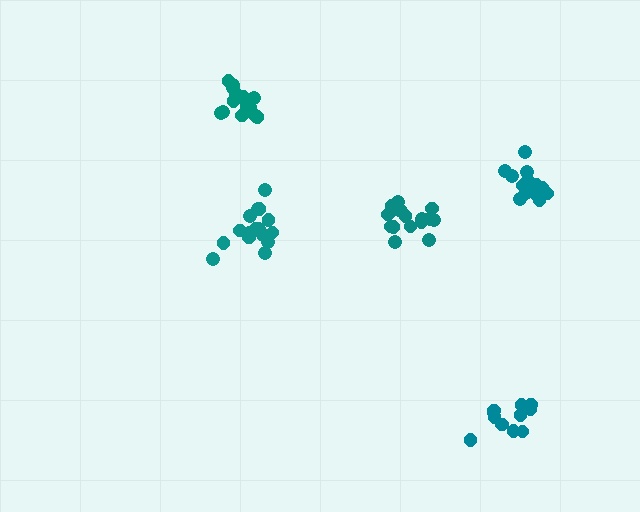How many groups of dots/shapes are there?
There are 5 groups.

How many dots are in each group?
Group 1: 16 dots, Group 2: 14 dots, Group 3: 16 dots, Group 4: 12 dots, Group 5: 16 dots (74 total).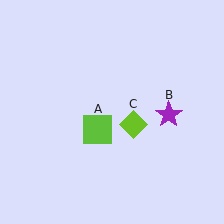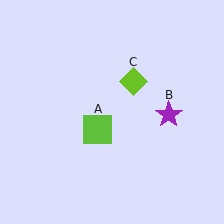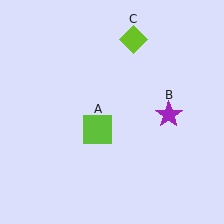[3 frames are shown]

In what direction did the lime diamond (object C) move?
The lime diamond (object C) moved up.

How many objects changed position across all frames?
1 object changed position: lime diamond (object C).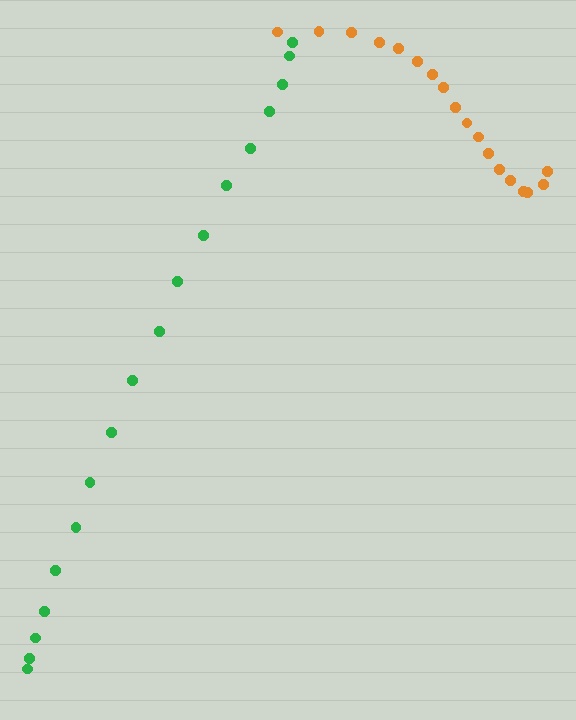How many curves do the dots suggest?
There are 2 distinct paths.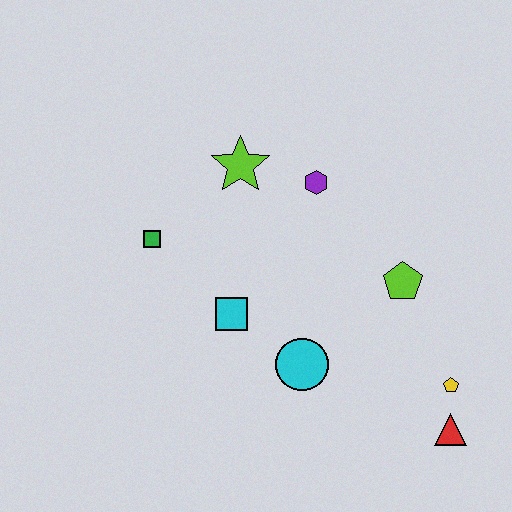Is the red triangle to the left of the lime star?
No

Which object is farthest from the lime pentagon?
The green square is farthest from the lime pentagon.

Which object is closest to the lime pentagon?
The yellow pentagon is closest to the lime pentagon.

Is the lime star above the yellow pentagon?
Yes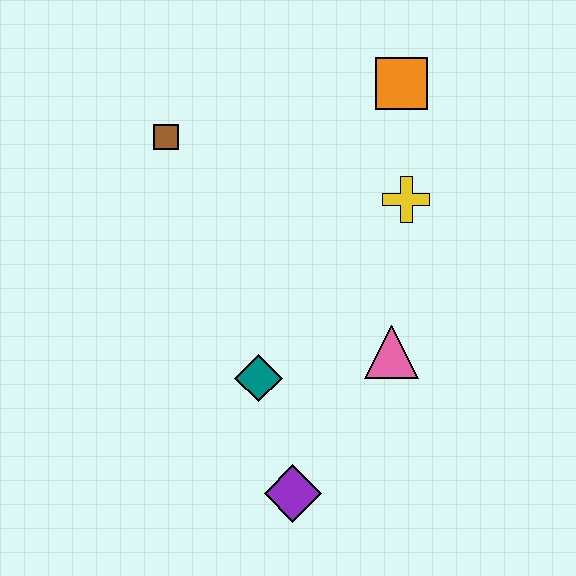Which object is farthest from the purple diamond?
The orange square is farthest from the purple diamond.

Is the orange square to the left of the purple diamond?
No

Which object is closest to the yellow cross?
The orange square is closest to the yellow cross.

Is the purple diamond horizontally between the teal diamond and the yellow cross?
Yes